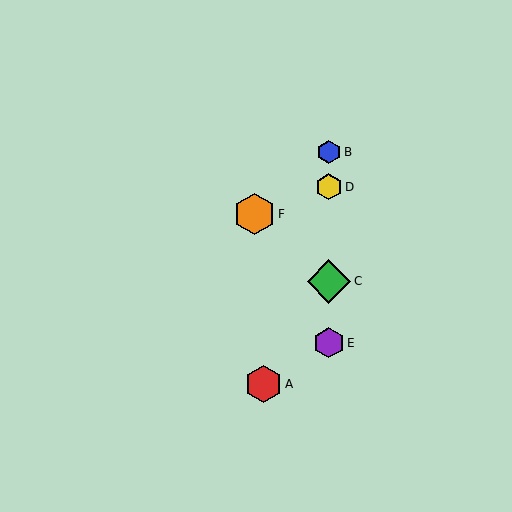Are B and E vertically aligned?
Yes, both are at x≈329.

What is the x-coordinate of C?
Object C is at x≈329.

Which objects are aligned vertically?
Objects B, C, D, E are aligned vertically.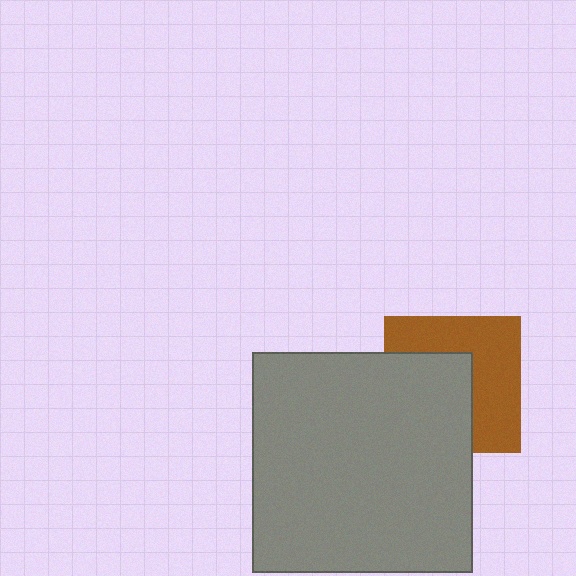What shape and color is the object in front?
The object in front is a gray square.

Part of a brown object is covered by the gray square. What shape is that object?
It is a square.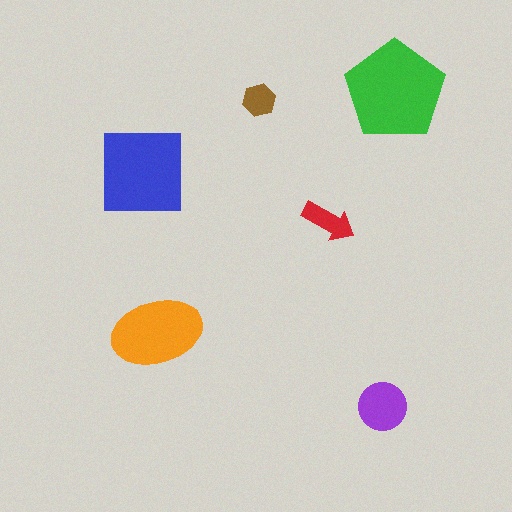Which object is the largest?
The green pentagon.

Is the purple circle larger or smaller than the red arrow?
Larger.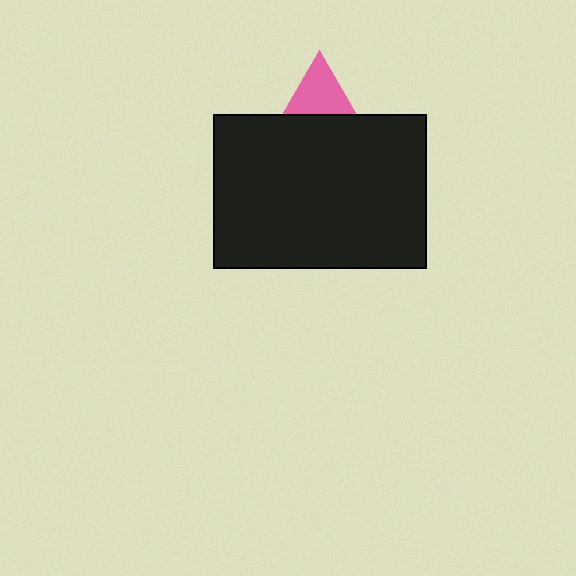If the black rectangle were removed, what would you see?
You would see the complete pink triangle.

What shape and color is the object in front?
The object in front is a black rectangle.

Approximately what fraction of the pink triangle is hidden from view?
Roughly 64% of the pink triangle is hidden behind the black rectangle.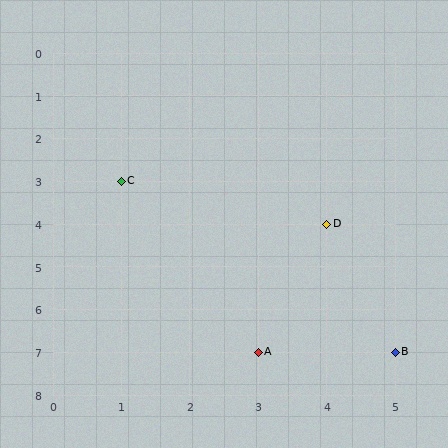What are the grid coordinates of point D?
Point D is at grid coordinates (4, 4).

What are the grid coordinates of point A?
Point A is at grid coordinates (3, 7).